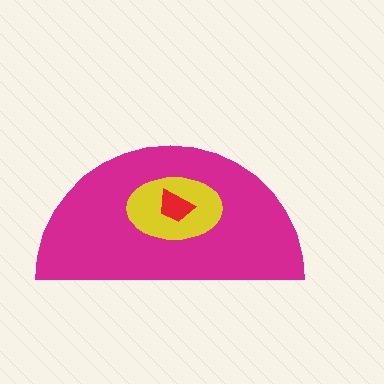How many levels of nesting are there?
3.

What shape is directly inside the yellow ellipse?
The red trapezoid.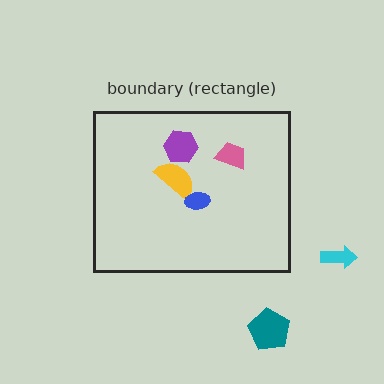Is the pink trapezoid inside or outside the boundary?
Inside.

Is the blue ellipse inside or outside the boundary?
Inside.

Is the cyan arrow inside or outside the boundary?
Outside.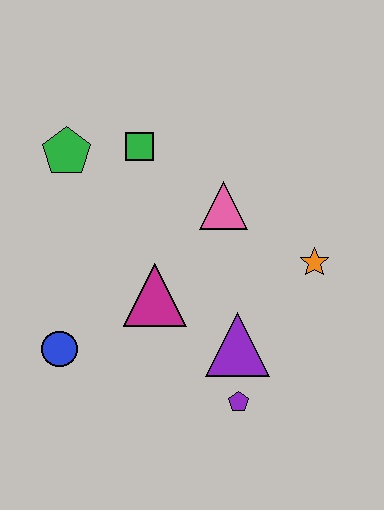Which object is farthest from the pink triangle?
The blue circle is farthest from the pink triangle.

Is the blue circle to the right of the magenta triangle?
No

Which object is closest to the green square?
The green pentagon is closest to the green square.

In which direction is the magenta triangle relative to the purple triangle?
The magenta triangle is to the left of the purple triangle.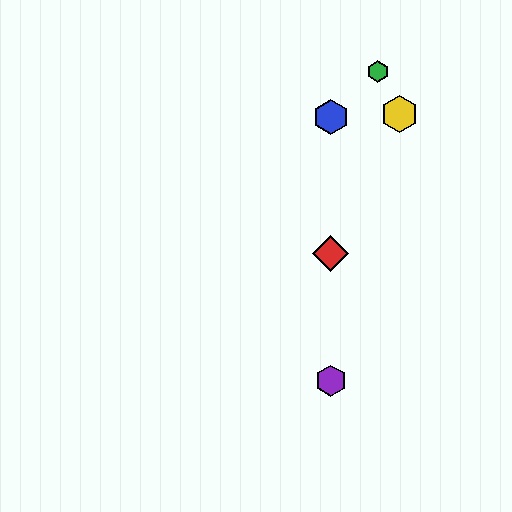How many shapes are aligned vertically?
3 shapes (the red diamond, the blue hexagon, the purple hexagon) are aligned vertically.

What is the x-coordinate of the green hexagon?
The green hexagon is at x≈378.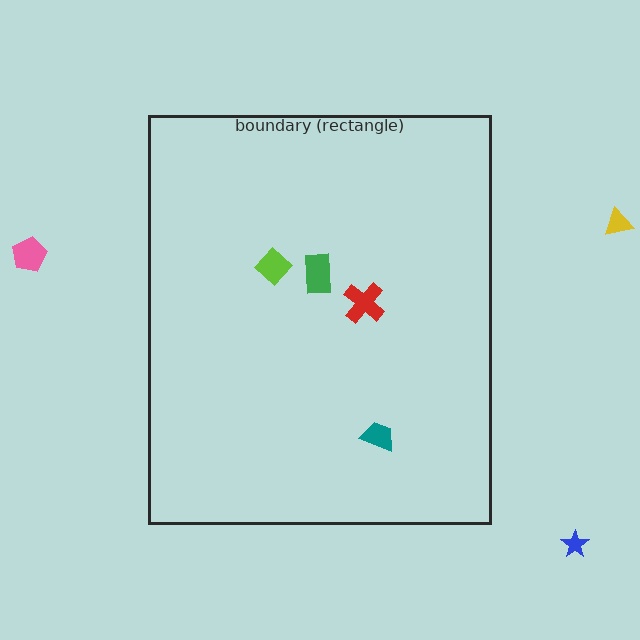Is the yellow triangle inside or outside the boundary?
Outside.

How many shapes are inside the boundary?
4 inside, 3 outside.